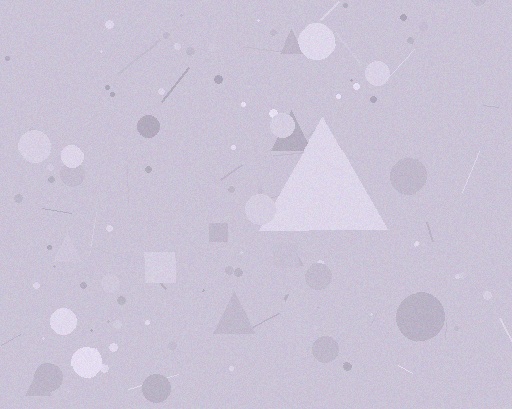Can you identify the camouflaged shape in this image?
The camouflaged shape is a triangle.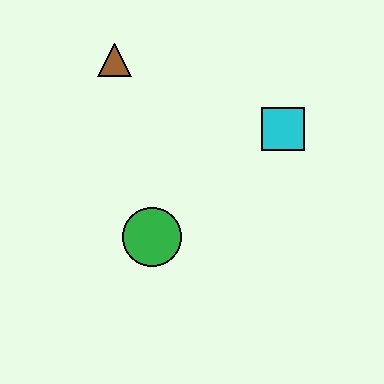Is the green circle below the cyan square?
Yes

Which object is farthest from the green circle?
The brown triangle is farthest from the green circle.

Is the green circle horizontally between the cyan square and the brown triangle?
Yes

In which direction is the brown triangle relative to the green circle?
The brown triangle is above the green circle.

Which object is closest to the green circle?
The cyan square is closest to the green circle.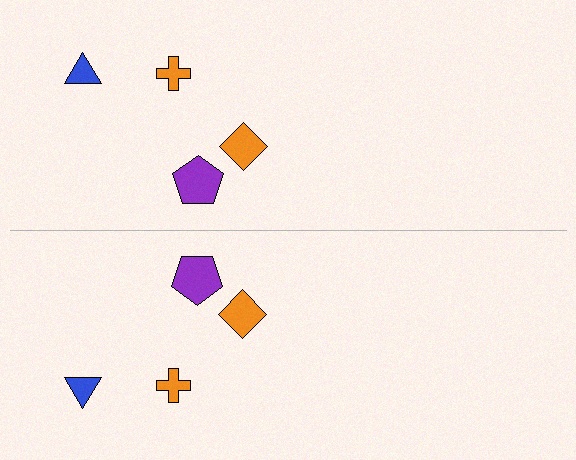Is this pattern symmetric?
Yes, this pattern has bilateral (reflection) symmetry.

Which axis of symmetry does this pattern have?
The pattern has a horizontal axis of symmetry running through the center of the image.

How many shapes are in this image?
There are 8 shapes in this image.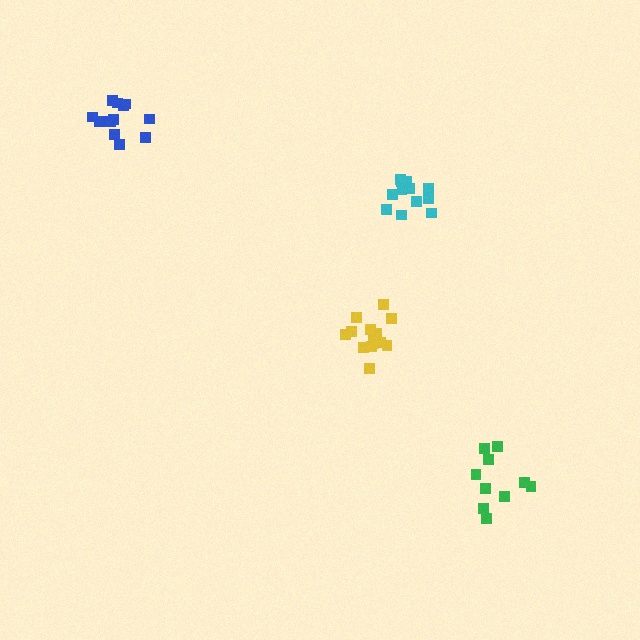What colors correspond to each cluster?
The clusters are colored: blue, green, yellow, cyan.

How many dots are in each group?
Group 1: 12 dots, Group 2: 10 dots, Group 3: 14 dots, Group 4: 12 dots (48 total).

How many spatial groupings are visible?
There are 4 spatial groupings.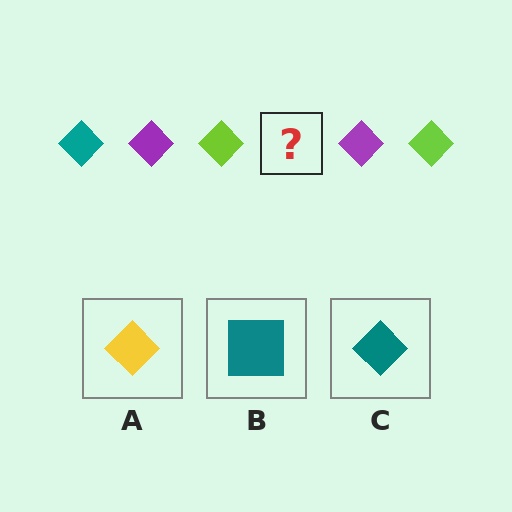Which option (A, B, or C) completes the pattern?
C.